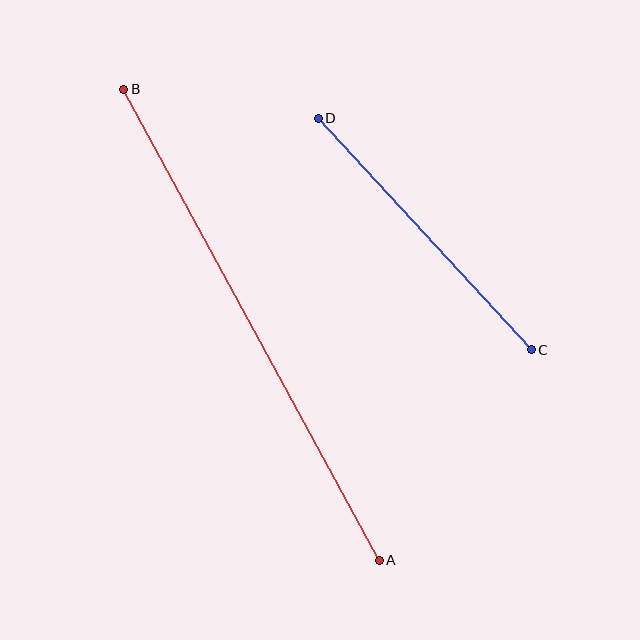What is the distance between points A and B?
The distance is approximately 536 pixels.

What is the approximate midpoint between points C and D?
The midpoint is at approximately (425, 234) pixels.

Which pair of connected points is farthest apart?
Points A and B are farthest apart.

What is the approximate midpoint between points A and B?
The midpoint is at approximately (251, 325) pixels.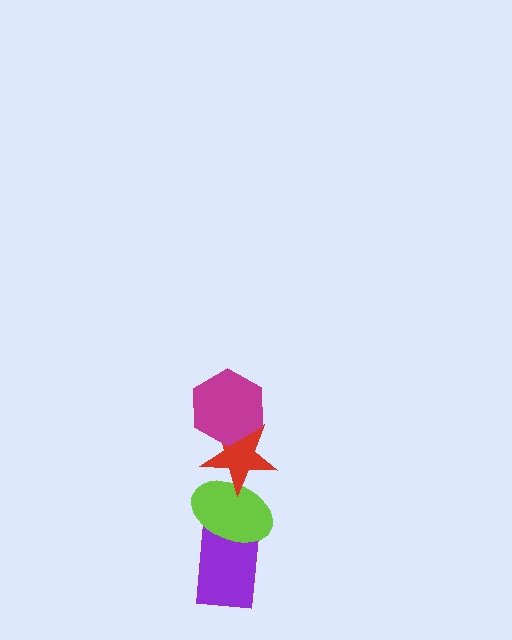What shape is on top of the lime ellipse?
The red star is on top of the lime ellipse.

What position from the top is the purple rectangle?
The purple rectangle is 4th from the top.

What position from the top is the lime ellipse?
The lime ellipse is 3rd from the top.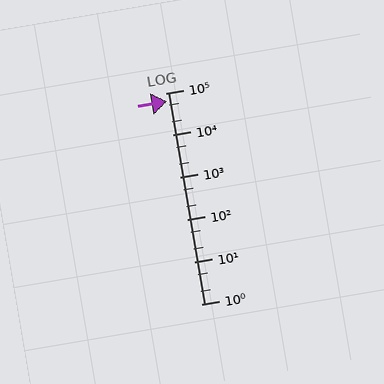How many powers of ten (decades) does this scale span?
The scale spans 5 decades, from 1 to 100000.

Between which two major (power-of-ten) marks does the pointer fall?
The pointer is between 10000 and 100000.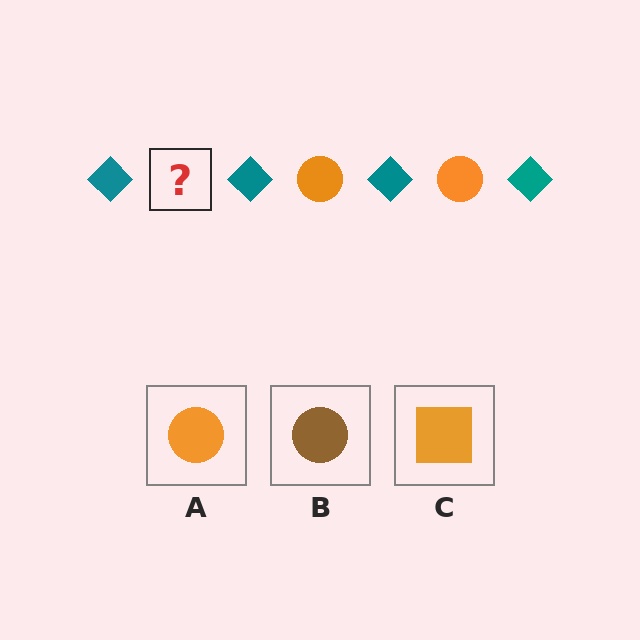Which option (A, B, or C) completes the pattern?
A.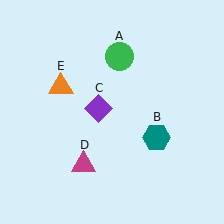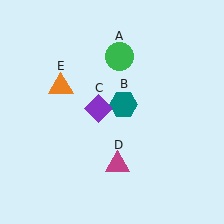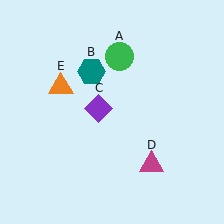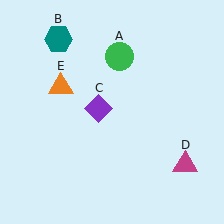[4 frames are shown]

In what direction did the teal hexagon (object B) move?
The teal hexagon (object B) moved up and to the left.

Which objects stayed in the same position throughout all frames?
Green circle (object A) and purple diamond (object C) and orange triangle (object E) remained stationary.